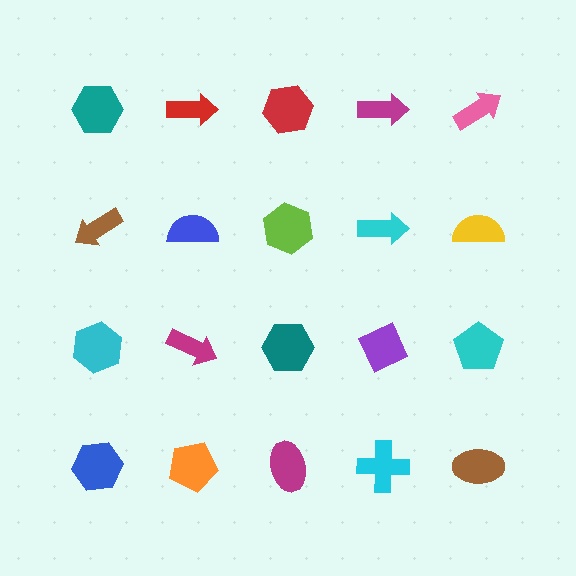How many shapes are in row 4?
5 shapes.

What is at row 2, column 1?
A brown arrow.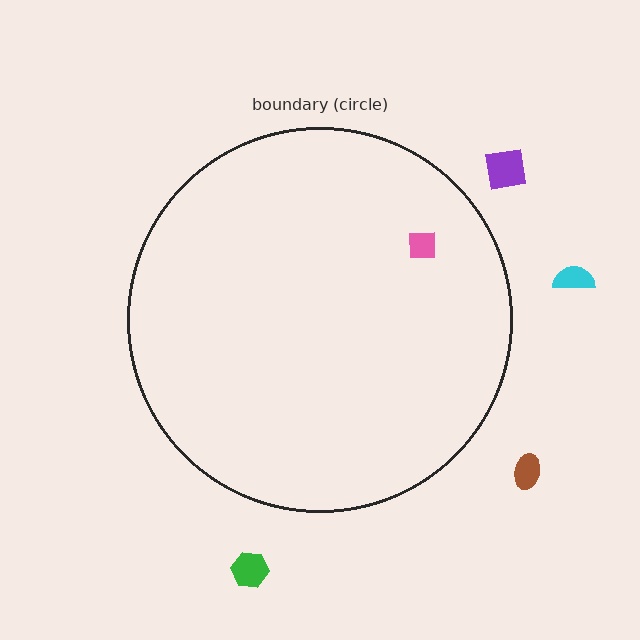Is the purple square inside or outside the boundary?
Outside.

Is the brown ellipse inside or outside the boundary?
Outside.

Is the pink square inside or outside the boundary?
Inside.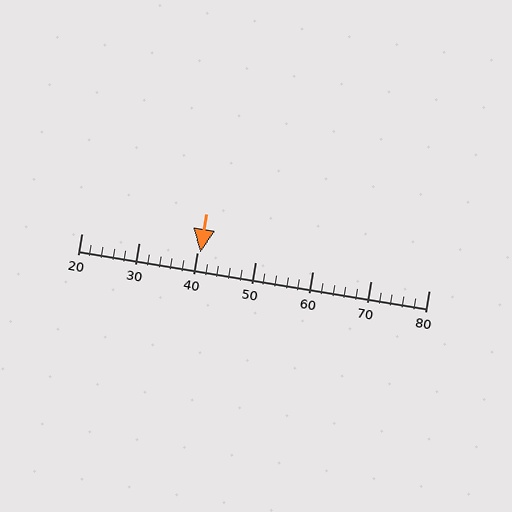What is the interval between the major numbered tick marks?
The major tick marks are spaced 10 units apart.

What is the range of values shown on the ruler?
The ruler shows values from 20 to 80.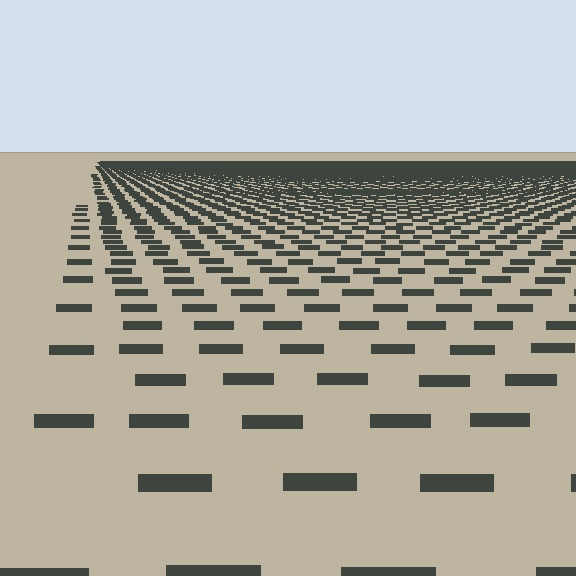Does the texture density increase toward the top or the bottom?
Density increases toward the top.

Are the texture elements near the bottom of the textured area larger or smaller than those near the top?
Larger. Near the bottom, elements are closer to the viewer and appear at a bigger on-screen size.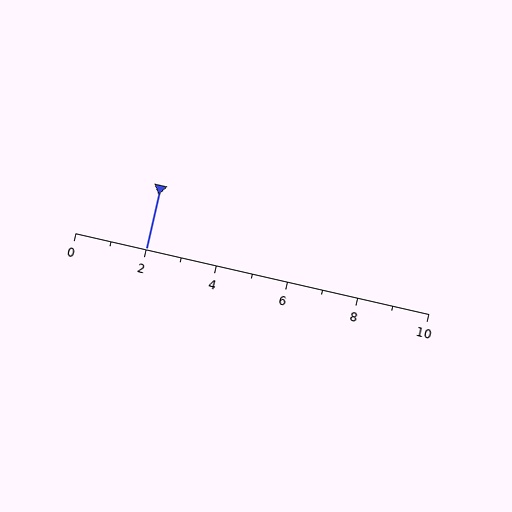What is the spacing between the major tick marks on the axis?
The major ticks are spaced 2 apart.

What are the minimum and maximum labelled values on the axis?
The axis runs from 0 to 10.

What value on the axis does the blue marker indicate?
The marker indicates approximately 2.